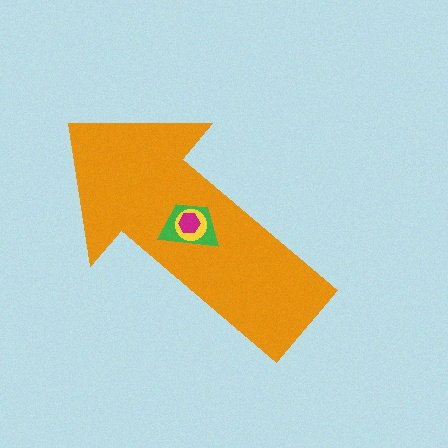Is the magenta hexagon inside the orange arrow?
Yes.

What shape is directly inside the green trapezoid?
The yellow circle.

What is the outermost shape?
The orange arrow.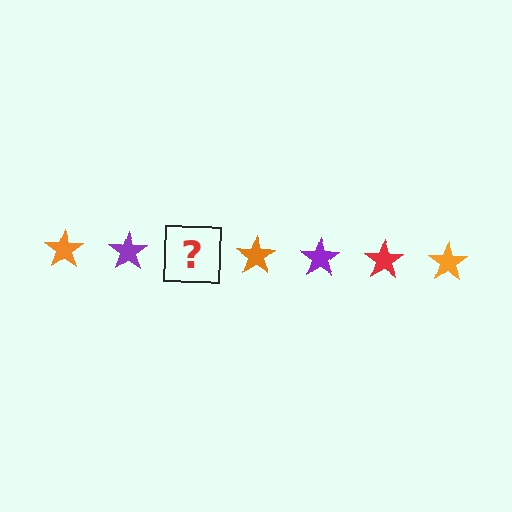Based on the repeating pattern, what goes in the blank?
The blank should be a red star.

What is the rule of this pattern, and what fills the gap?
The rule is that the pattern cycles through orange, purple, red stars. The gap should be filled with a red star.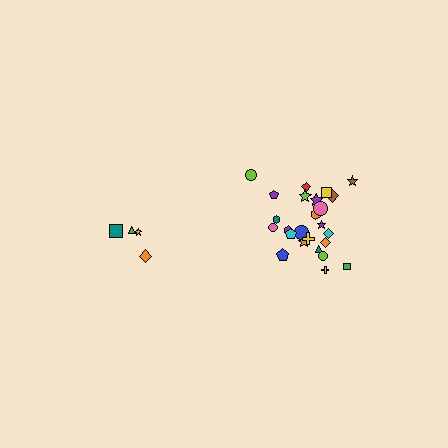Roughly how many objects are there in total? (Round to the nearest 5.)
Roughly 30 objects in total.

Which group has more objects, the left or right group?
The right group.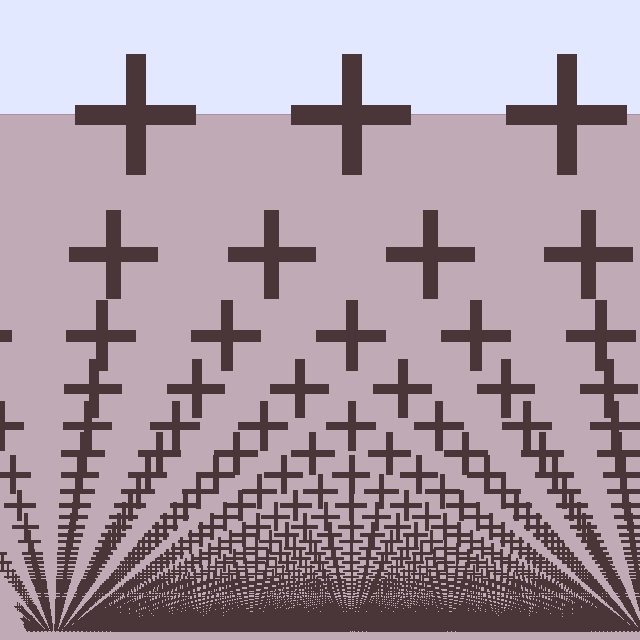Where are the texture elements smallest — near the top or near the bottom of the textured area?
Near the bottom.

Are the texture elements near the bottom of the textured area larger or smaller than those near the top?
Smaller. The gradient is inverted — elements near the bottom are smaller and denser.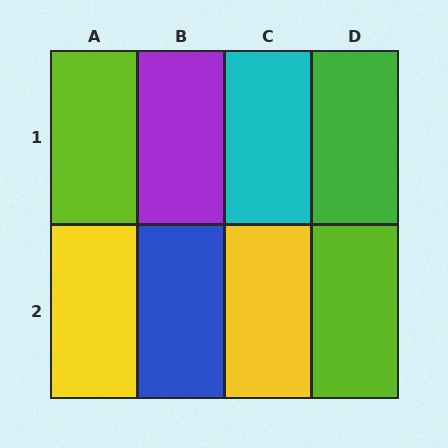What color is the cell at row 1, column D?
Green.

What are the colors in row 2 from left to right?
Yellow, blue, yellow, lime.